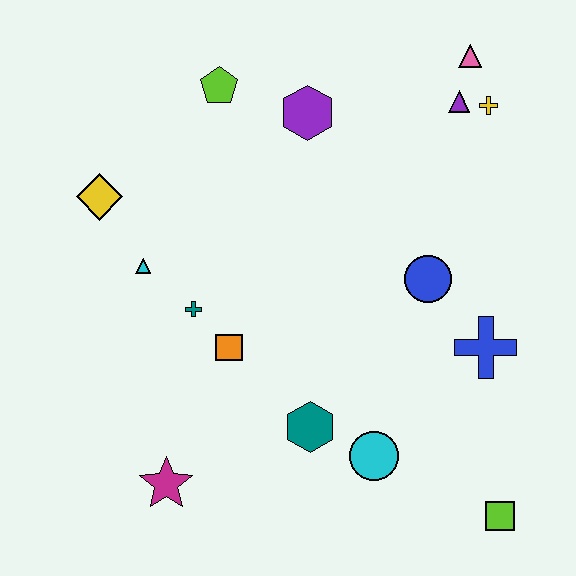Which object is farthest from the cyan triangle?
The lime square is farthest from the cyan triangle.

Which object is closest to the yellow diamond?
The cyan triangle is closest to the yellow diamond.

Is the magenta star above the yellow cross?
No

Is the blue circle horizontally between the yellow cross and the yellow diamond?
Yes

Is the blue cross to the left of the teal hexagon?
No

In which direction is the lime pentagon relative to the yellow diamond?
The lime pentagon is to the right of the yellow diamond.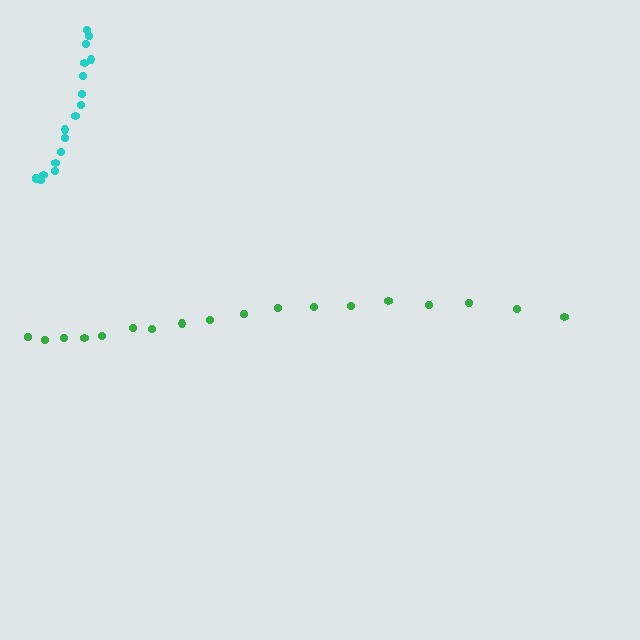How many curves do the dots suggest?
There are 2 distinct paths.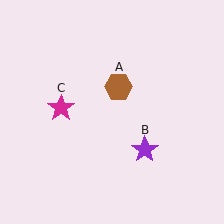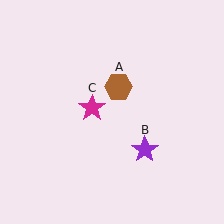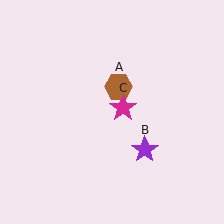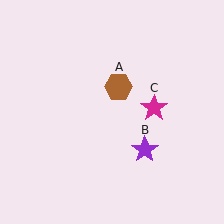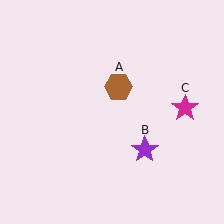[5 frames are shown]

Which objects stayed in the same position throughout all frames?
Brown hexagon (object A) and purple star (object B) remained stationary.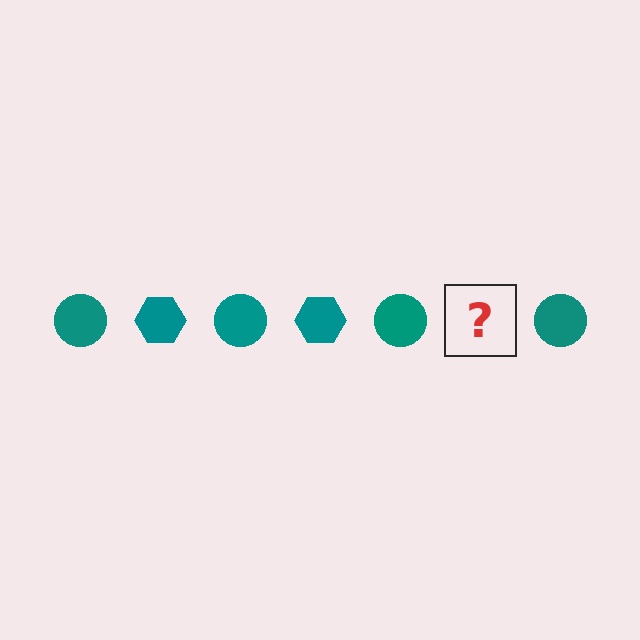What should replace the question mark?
The question mark should be replaced with a teal hexagon.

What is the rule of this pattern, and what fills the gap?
The rule is that the pattern cycles through circle, hexagon shapes in teal. The gap should be filled with a teal hexagon.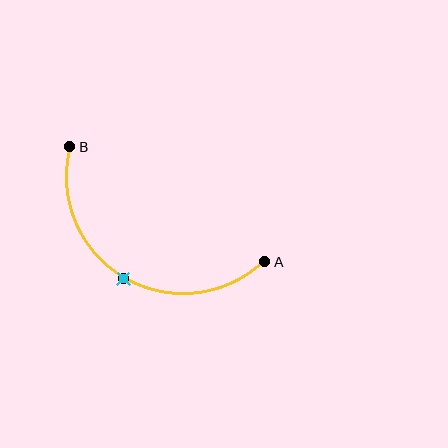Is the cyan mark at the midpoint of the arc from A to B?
Yes. The cyan mark lies on the arc at equal arc-length from both A and B — it is the arc midpoint.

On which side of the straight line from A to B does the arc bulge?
The arc bulges below the straight line connecting A and B.